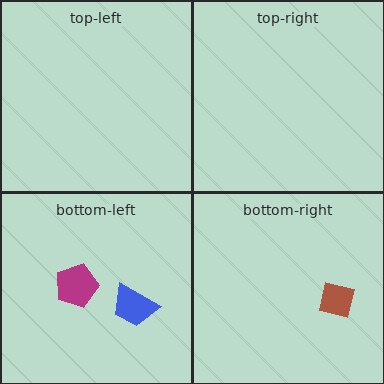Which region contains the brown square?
The bottom-right region.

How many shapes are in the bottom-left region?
2.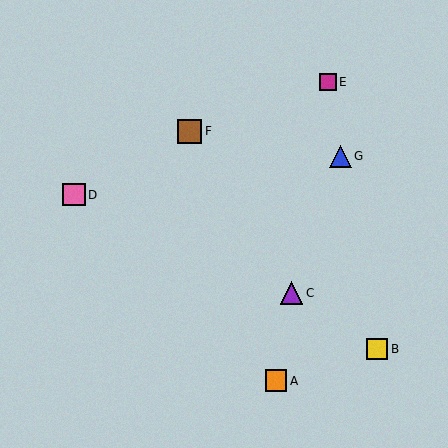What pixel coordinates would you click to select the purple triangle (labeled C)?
Click at (292, 293) to select the purple triangle C.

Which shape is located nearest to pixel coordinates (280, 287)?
The purple triangle (labeled C) at (292, 293) is nearest to that location.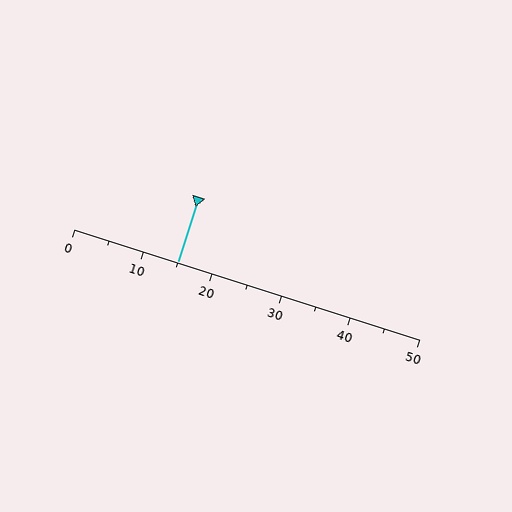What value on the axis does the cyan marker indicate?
The marker indicates approximately 15.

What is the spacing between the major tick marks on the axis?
The major ticks are spaced 10 apart.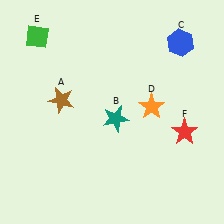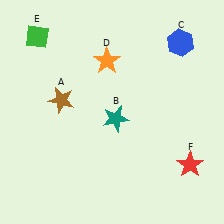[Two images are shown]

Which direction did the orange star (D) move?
The orange star (D) moved up.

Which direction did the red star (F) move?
The red star (F) moved down.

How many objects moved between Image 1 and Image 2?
2 objects moved between the two images.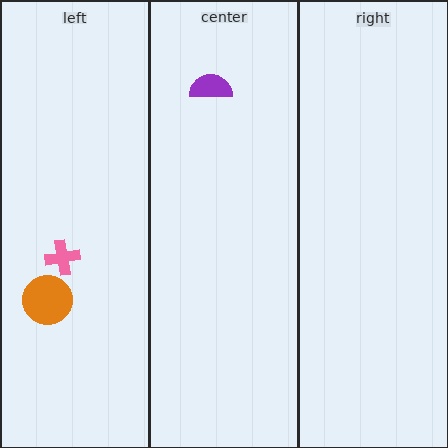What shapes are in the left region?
The pink cross, the orange circle.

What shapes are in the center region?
The purple semicircle.